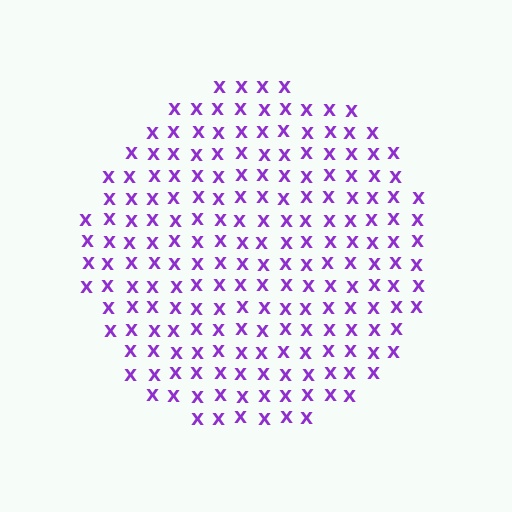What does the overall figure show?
The overall figure shows a circle.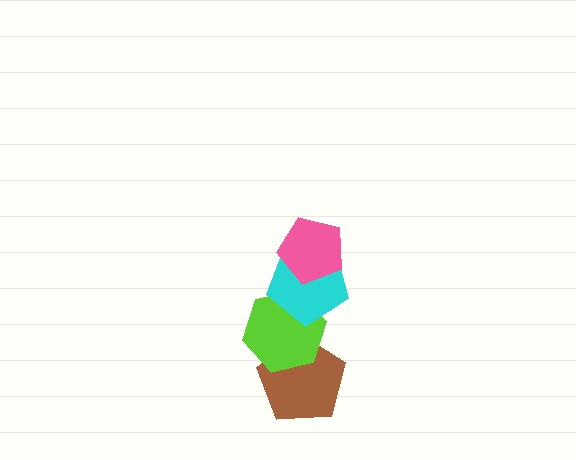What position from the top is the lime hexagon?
The lime hexagon is 3rd from the top.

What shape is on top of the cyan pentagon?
The pink pentagon is on top of the cyan pentagon.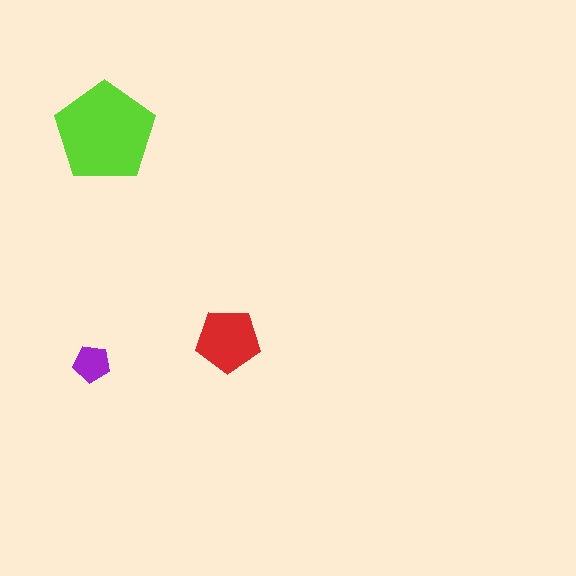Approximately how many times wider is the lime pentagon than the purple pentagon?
About 2.5 times wider.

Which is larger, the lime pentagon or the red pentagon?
The lime one.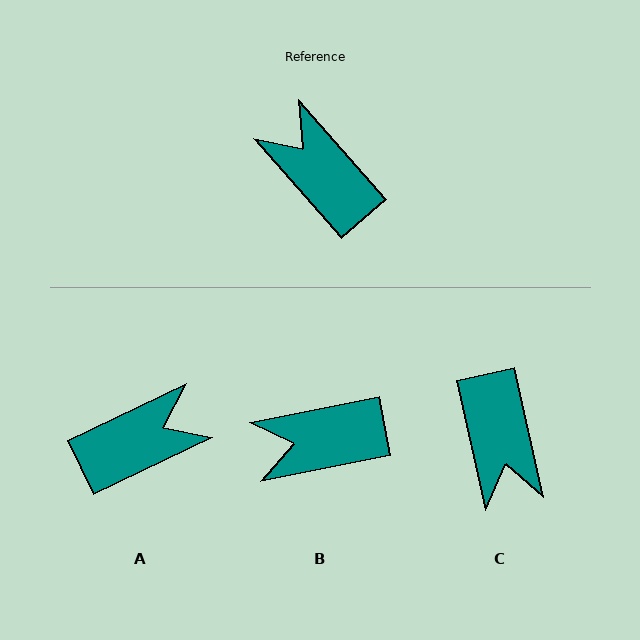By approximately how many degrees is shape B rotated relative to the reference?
Approximately 60 degrees counter-clockwise.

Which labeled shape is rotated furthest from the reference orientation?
C, about 152 degrees away.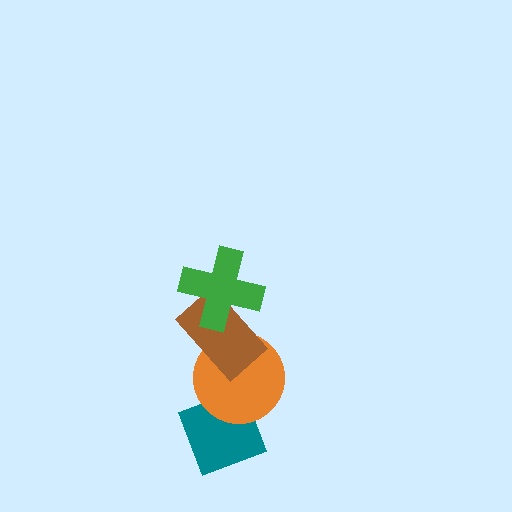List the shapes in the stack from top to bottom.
From top to bottom: the green cross, the brown rectangle, the orange circle, the teal diamond.